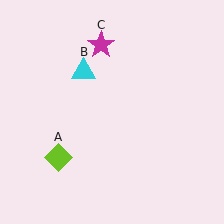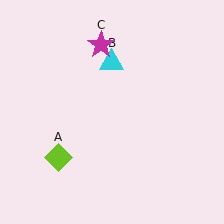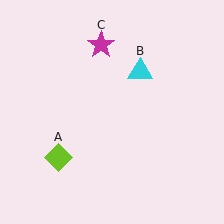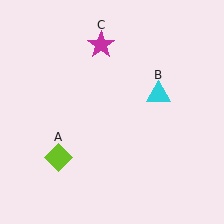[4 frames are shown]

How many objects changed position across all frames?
1 object changed position: cyan triangle (object B).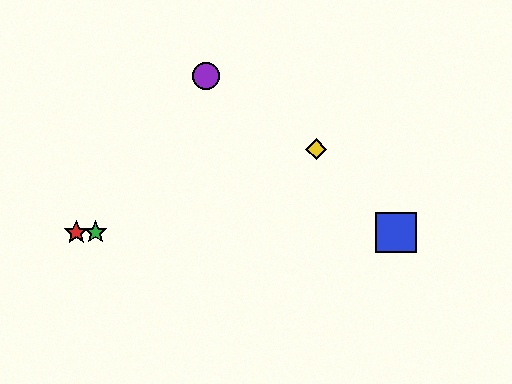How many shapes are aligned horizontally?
3 shapes (the red star, the blue square, the green star) are aligned horizontally.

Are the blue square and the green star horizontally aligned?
Yes, both are at y≈232.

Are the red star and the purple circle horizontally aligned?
No, the red star is at y≈232 and the purple circle is at y≈76.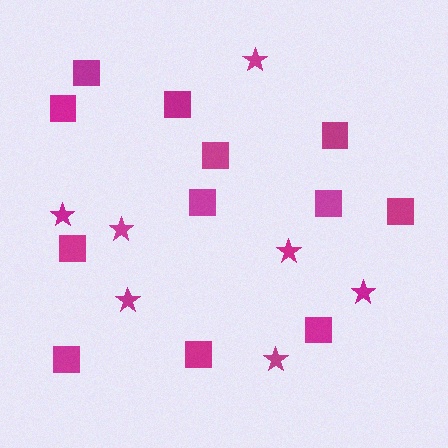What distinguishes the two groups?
There are 2 groups: one group of stars (7) and one group of squares (12).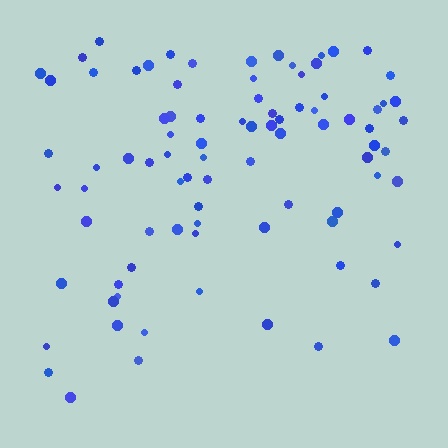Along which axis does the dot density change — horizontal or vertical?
Vertical.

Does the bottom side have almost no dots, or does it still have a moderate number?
Still a moderate number, just noticeably fewer than the top.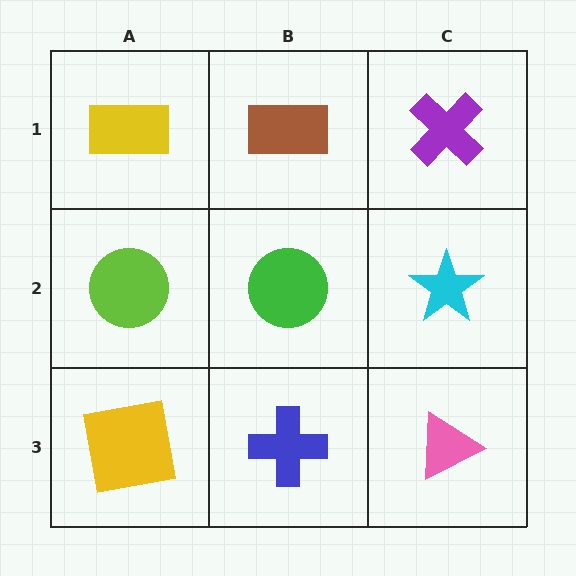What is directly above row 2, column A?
A yellow rectangle.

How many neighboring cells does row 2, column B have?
4.